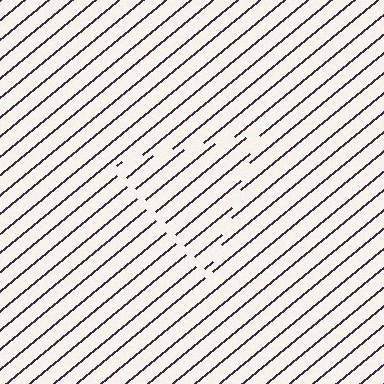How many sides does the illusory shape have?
3 sides — the line-ends trace a triangle.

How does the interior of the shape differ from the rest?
The interior of the shape contains the same grating, shifted by half a period — the contour is defined by the phase discontinuity where line-ends from the inner and outer gratings abut.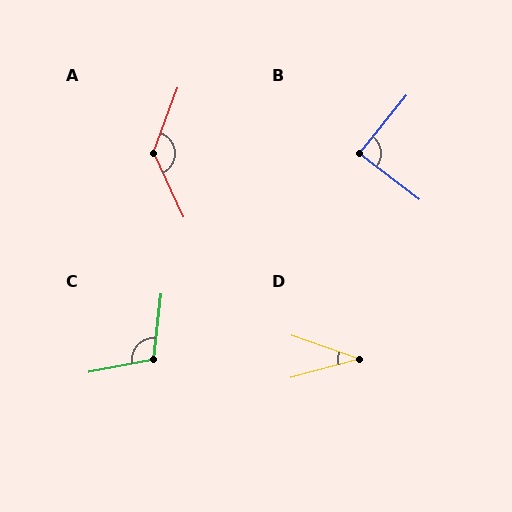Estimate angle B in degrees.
Approximately 88 degrees.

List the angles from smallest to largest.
D (35°), B (88°), C (108°), A (134°).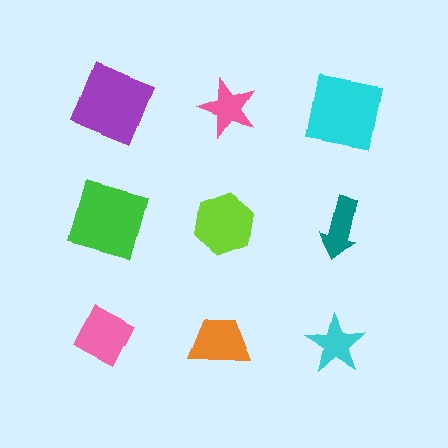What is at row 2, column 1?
A green square.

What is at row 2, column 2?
A lime hexagon.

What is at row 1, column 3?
A cyan square.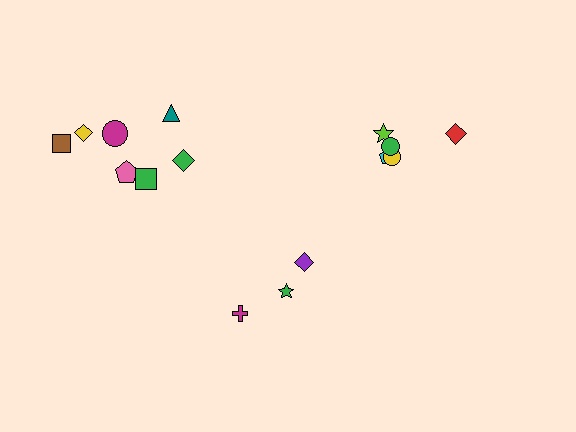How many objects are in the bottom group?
There are 3 objects.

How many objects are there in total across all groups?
There are 15 objects.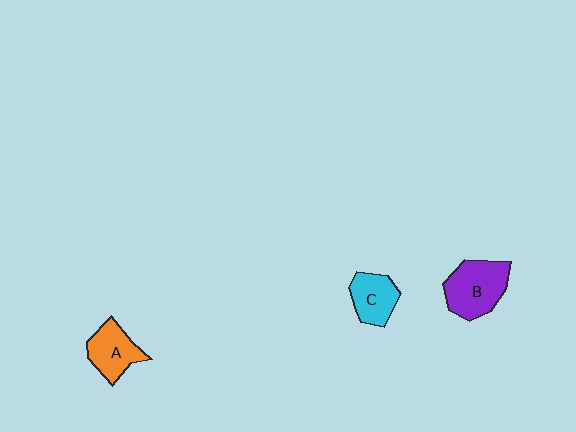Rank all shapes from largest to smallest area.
From largest to smallest: B (purple), A (orange), C (cyan).